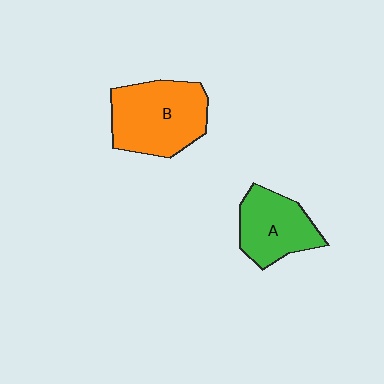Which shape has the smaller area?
Shape A (green).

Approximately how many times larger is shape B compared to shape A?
Approximately 1.4 times.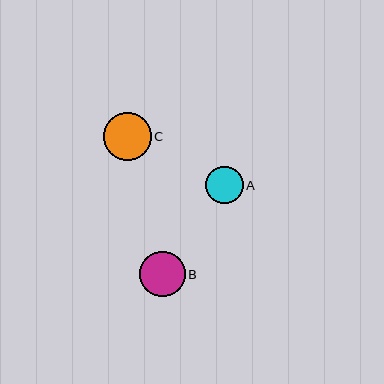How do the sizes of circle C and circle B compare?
Circle C and circle B are approximately the same size.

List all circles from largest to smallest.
From largest to smallest: C, B, A.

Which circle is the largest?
Circle C is the largest with a size of approximately 48 pixels.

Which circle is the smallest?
Circle A is the smallest with a size of approximately 38 pixels.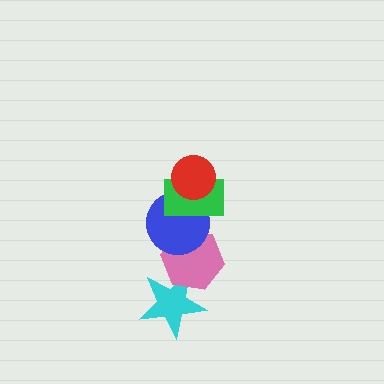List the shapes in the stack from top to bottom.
From top to bottom: the red circle, the green rectangle, the blue circle, the pink hexagon, the cyan star.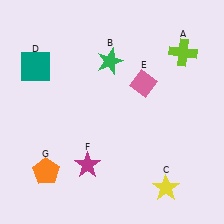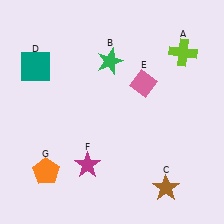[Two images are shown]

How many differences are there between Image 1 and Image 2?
There is 1 difference between the two images.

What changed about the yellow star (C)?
In Image 1, C is yellow. In Image 2, it changed to brown.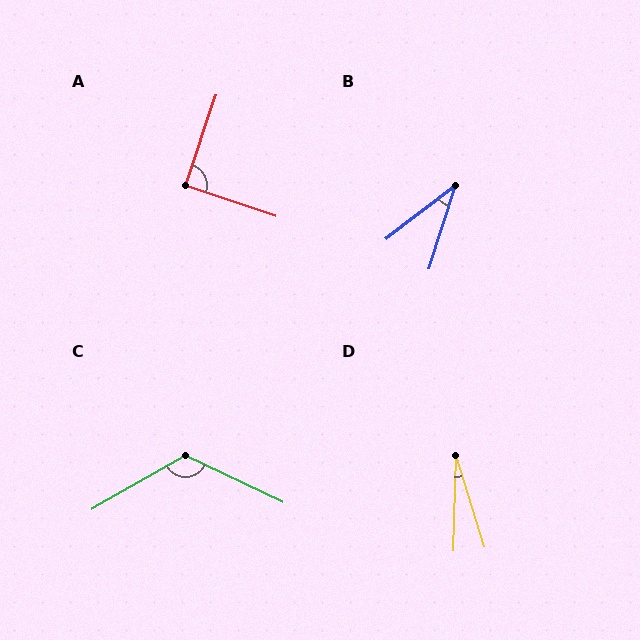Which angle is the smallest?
D, at approximately 19 degrees.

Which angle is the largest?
C, at approximately 125 degrees.